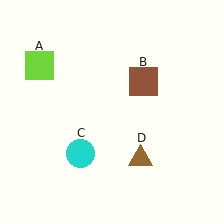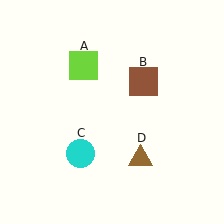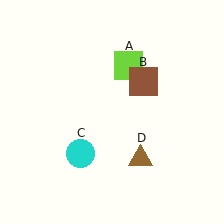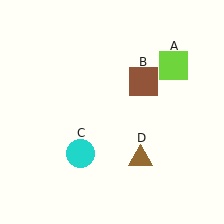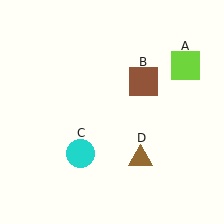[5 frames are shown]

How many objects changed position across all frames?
1 object changed position: lime square (object A).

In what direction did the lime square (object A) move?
The lime square (object A) moved right.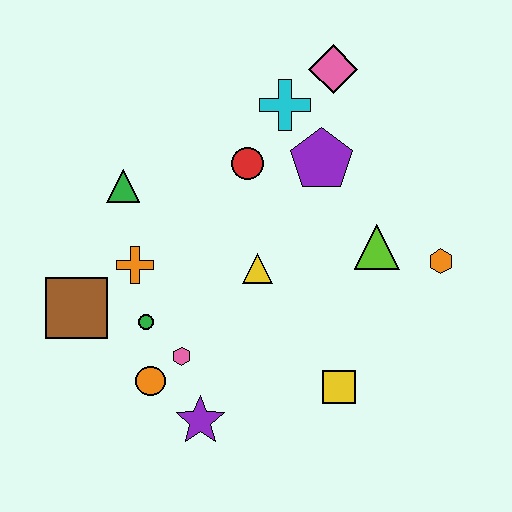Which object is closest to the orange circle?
The pink hexagon is closest to the orange circle.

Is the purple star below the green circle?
Yes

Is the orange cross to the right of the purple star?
No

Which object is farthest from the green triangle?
The orange hexagon is farthest from the green triangle.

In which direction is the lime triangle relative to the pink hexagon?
The lime triangle is to the right of the pink hexagon.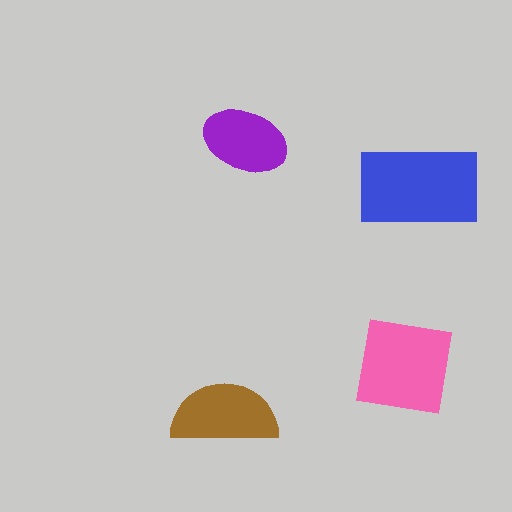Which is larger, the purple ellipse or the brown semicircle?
The brown semicircle.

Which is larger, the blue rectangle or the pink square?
The blue rectangle.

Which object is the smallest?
The purple ellipse.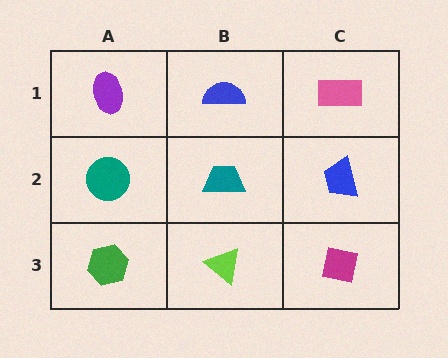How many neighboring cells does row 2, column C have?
3.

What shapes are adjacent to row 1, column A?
A teal circle (row 2, column A), a blue semicircle (row 1, column B).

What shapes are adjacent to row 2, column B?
A blue semicircle (row 1, column B), a lime triangle (row 3, column B), a teal circle (row 2, column A), a blue trapezoid (row 2, column C).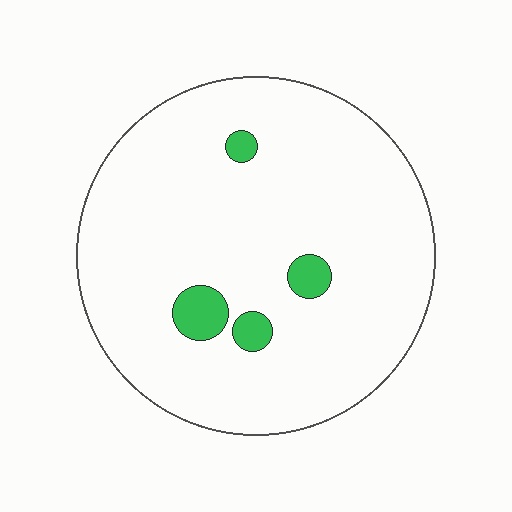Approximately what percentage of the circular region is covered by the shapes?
Approximately 5%.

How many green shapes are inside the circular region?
4.